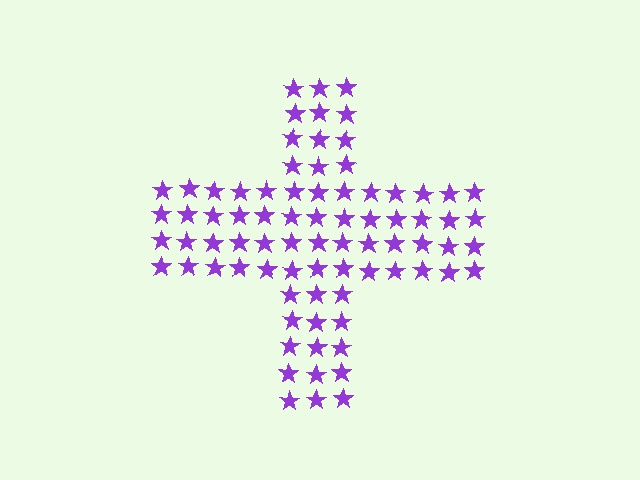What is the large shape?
The large shape is a cross.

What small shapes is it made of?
It is made of small stars.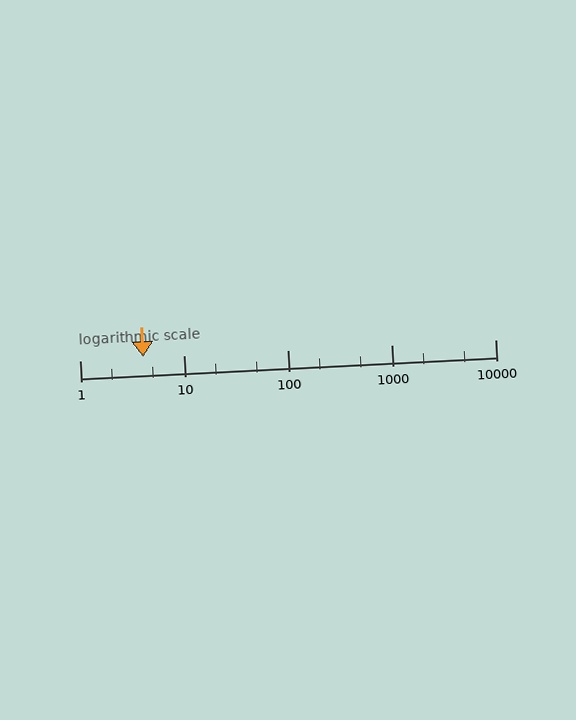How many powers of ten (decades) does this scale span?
The scale spans 4 decades, from 1 to 10000.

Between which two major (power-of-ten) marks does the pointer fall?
The pointer is between 1 and 10.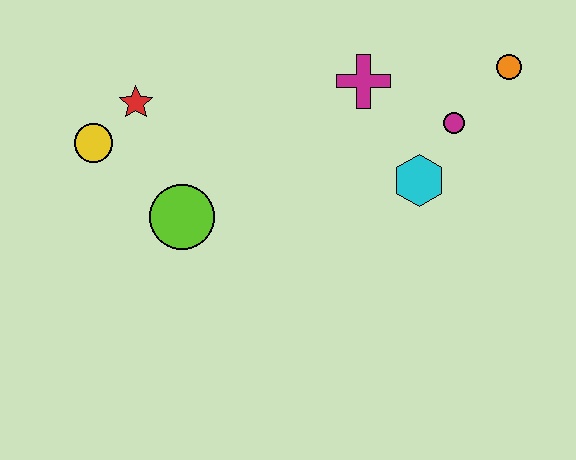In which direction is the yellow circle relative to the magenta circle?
The yellow circle is to the left of the magenta circle.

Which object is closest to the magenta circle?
The cyan hexagon is closest to the magenta circle.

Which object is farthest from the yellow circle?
The orange circle is farthest from the yellow circle.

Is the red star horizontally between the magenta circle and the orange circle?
No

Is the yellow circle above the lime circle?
Yes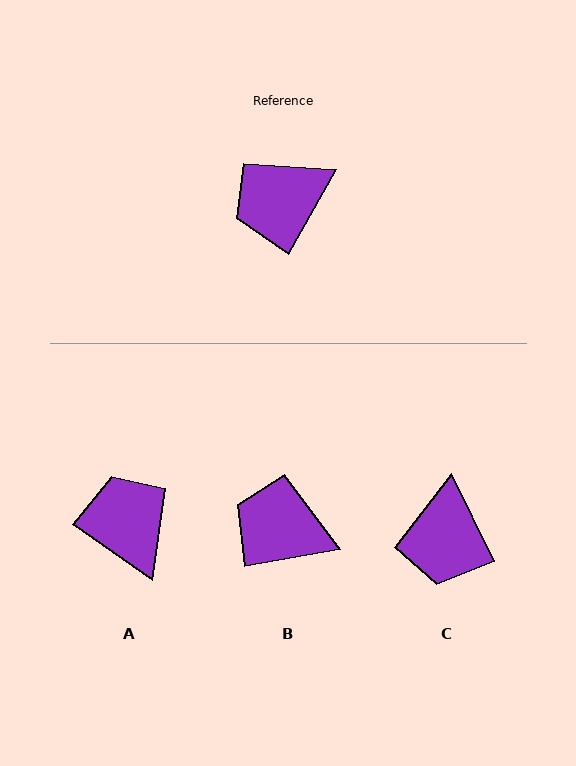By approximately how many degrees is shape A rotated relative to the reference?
Approximately 95 degrees clockwise.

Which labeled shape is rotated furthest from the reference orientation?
A, about 95 degrees away.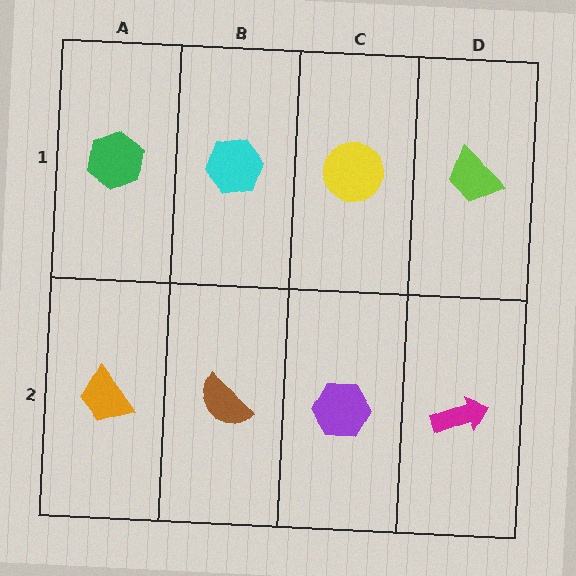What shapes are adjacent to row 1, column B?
A brown semicircle (row 2, column B), a green hexagon (row 1, column A), a yellow circle (row 1, column C).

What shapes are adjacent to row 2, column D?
A lime trapezoid (row 1, column D), a purple hexagon (row 2, column C).